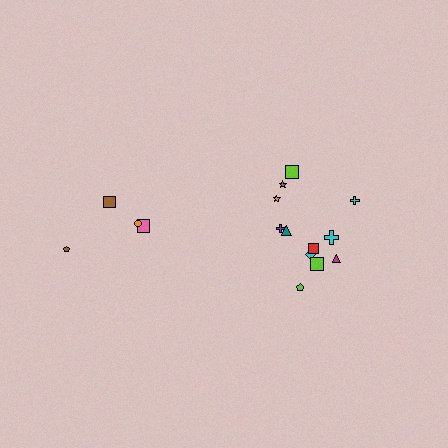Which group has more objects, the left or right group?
The right group.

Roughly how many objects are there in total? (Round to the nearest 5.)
Roughly 15 objects in total.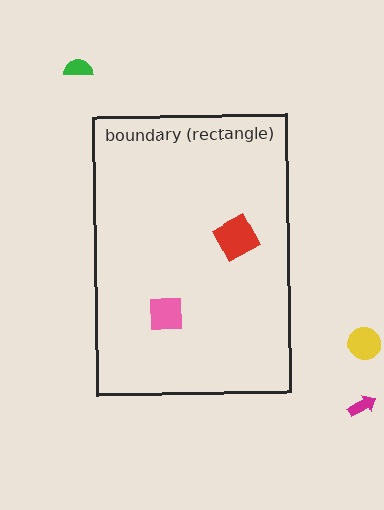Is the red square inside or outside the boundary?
Inside.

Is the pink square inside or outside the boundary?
Inside.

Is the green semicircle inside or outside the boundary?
Outside.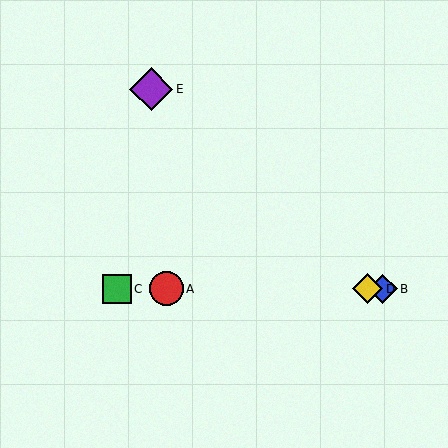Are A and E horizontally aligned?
No, A is at y≈289 and E is at y≈89.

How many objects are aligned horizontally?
4 objects (A, B, C, D) are aligned horizontally.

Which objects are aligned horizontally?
Objects A, B, C, D are aligned horizontally.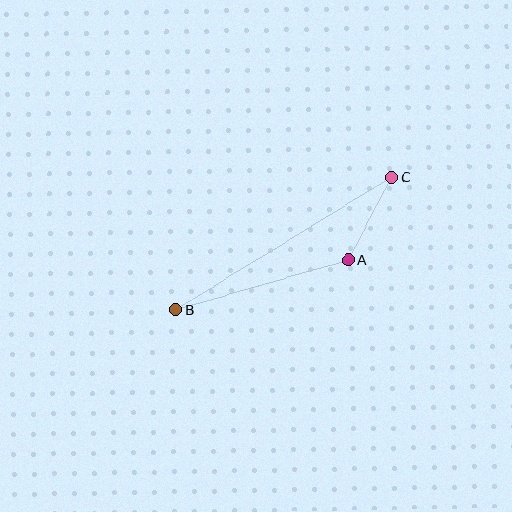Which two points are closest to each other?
Points A and C are closest to each other.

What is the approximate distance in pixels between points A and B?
The distance between A and B is approximately 180 pixels.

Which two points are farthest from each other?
Points B and C are farthest from each other.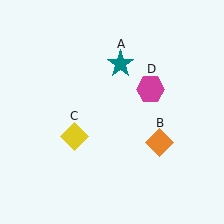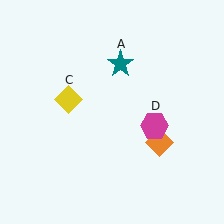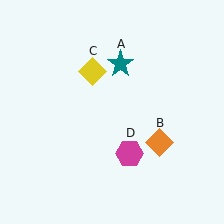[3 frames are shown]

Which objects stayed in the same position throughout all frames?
Teal star (object A) and orange diamond (object B) remained stationary.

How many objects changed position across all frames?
2 objects changed position: yellow diamond (object C), magenta hexagon (object D).